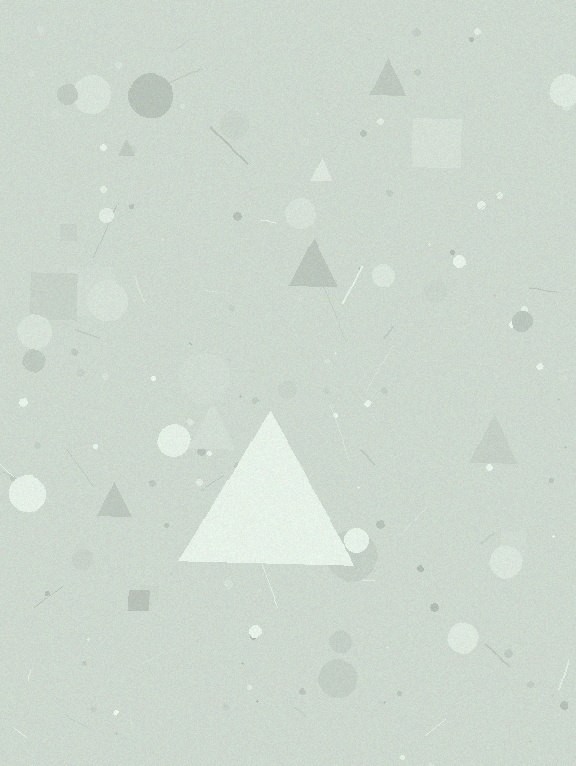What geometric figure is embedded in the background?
A triangle is embedded in the background.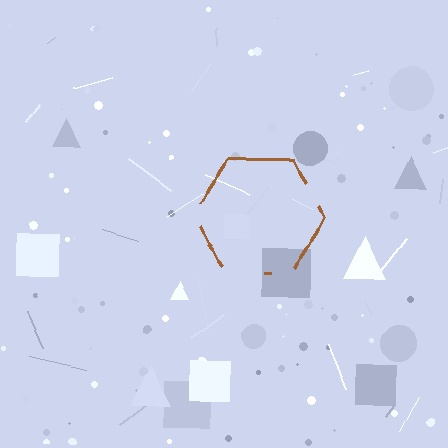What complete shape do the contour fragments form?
The contour fragments form a hexagon.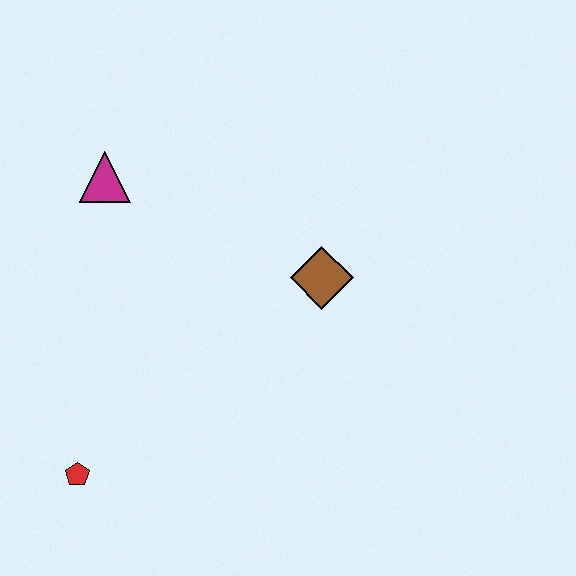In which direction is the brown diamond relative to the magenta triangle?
The brown diamond is to the right of the magenta triangle.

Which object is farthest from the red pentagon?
The brown diamond is farthest from the red pentagon.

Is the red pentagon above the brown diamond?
No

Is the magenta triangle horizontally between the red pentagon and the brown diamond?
Yes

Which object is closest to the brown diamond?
The magenta triangle is closest to the brown diamond.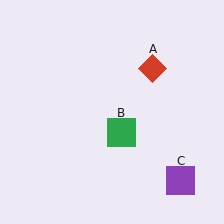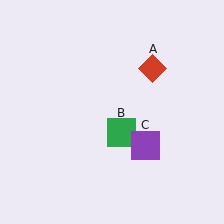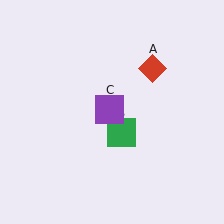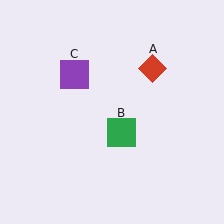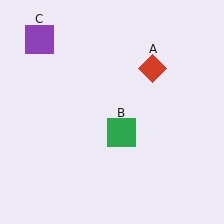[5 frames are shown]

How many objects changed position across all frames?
1 object changed position: purple square (object C).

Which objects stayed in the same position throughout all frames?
Red diamond (object A) and green square (object B) remained stationary.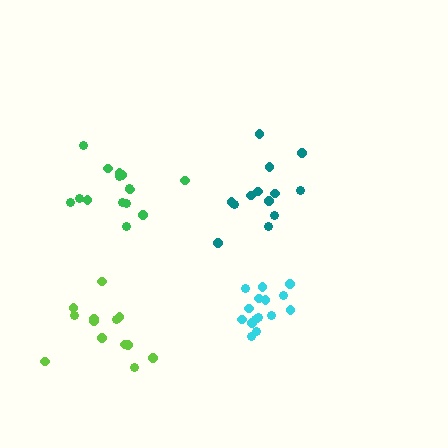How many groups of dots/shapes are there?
There are 4 groups.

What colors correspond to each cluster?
The clusters are colored: cyan, green, teal, lime.